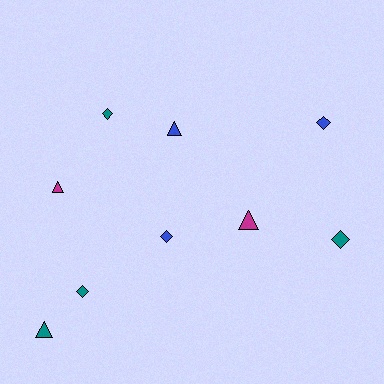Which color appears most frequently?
Teal, with 4 objects.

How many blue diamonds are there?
There are 2 blue diamonds.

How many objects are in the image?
There are 9 objects.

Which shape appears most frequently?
Diamond, with 5 objects.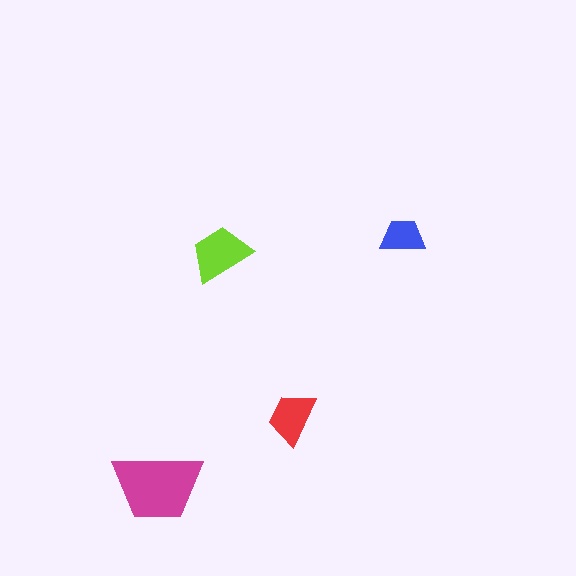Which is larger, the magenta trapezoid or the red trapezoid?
The magenta one.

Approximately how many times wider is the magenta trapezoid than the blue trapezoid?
About 2 times wider.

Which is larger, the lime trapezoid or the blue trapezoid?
The lime one.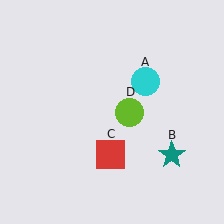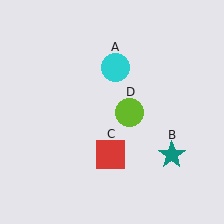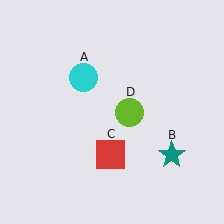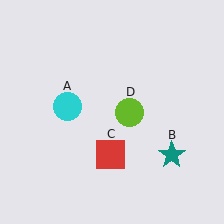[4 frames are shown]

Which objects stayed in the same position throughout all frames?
Teal star (object B) and red square (object C) and lime circle (object D) remained stationary.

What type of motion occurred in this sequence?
The cyan circle (object A) rotated counterclockwise around the center of the scene.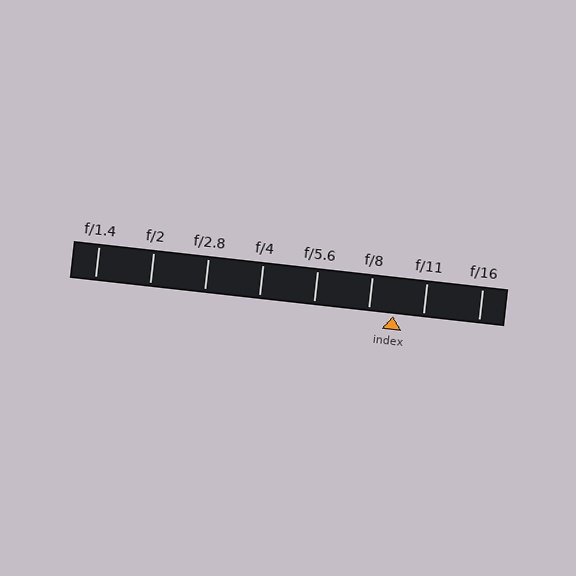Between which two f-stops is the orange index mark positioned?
The index mark is between f/8 and f/11.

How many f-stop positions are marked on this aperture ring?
There are 8 f-stop positions marked.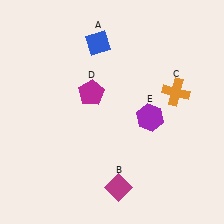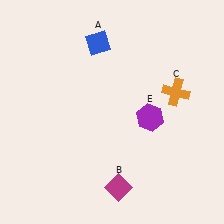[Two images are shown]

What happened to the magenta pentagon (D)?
The magenta pentagon (D) was removed in Image 2. It was in the top-left area of Image 1.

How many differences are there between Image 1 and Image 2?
There is 1 difference between the two images.